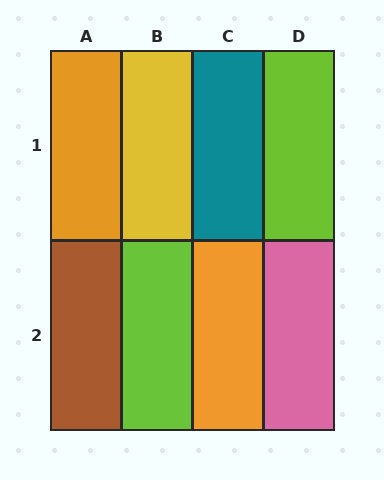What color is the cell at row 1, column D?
Lime.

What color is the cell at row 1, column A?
Orange.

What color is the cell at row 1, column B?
Yellow.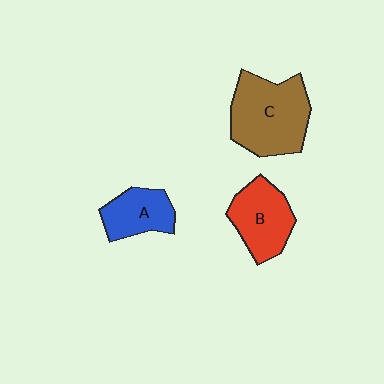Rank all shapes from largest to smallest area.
From largest to smallest: C (brown), B (red), A (blue).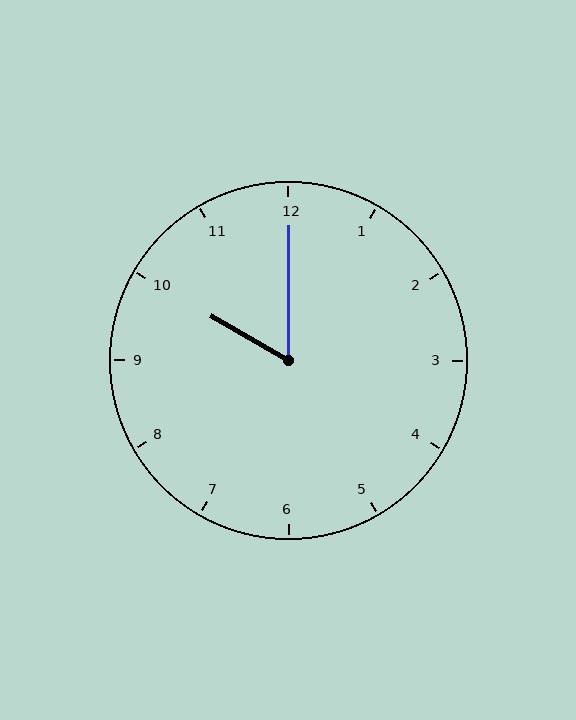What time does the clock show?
10:00.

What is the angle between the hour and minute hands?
Approximately 60 degrees.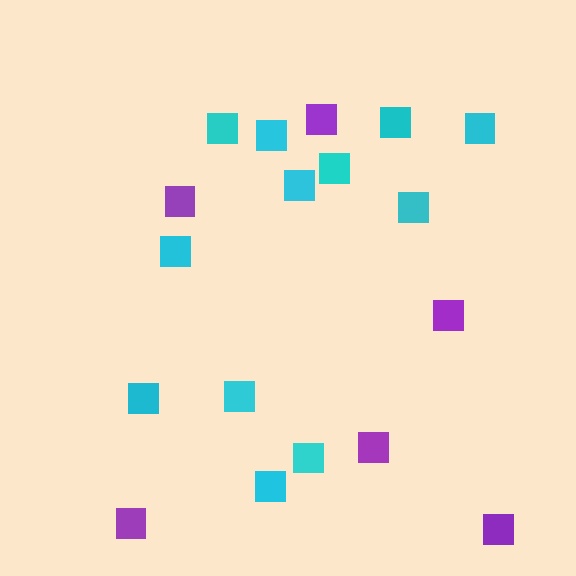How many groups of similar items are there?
There are 2 groups: one group of purple squares (6) and one group of cyan squares (12).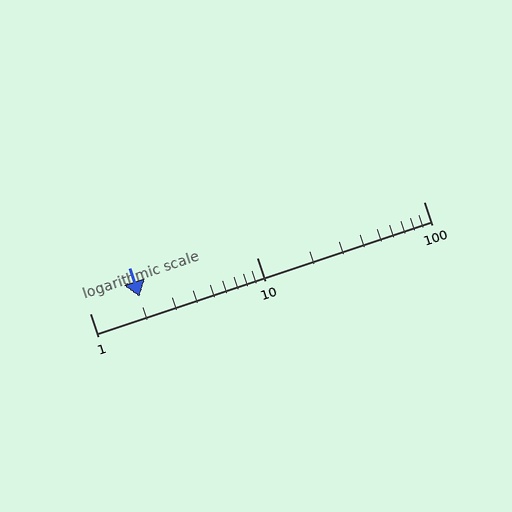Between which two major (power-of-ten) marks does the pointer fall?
The pointer is between 1 and 10.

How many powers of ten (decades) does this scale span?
The scale spans 2 decades, from 1 to 100.